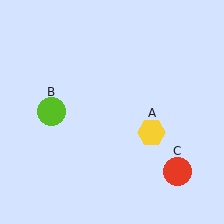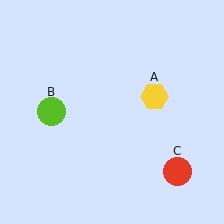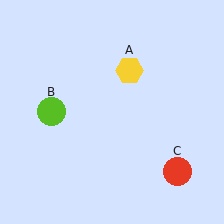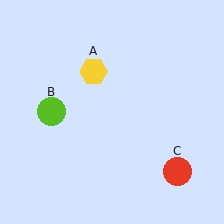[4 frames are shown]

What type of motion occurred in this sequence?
The yellow hexagon (object A) rotated counterclockwise around the center of the scene.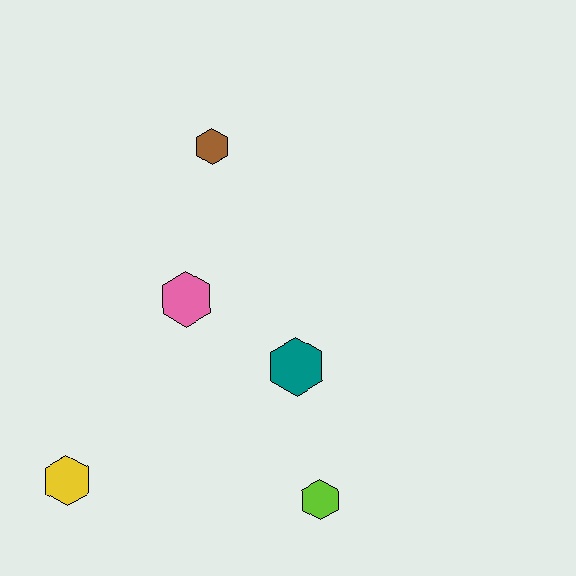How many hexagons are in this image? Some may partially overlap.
There are 5 hexagons.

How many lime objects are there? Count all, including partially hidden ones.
There is 1 lime object.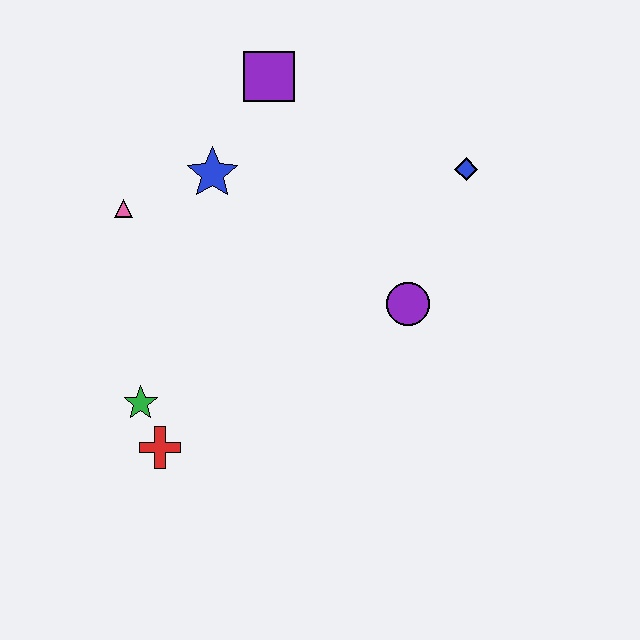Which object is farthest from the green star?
The blue diamond is farthest from the green star.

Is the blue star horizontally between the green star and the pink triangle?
No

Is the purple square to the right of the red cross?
Yes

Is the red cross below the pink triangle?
Yes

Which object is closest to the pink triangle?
The blue star is closest to the pink triangle.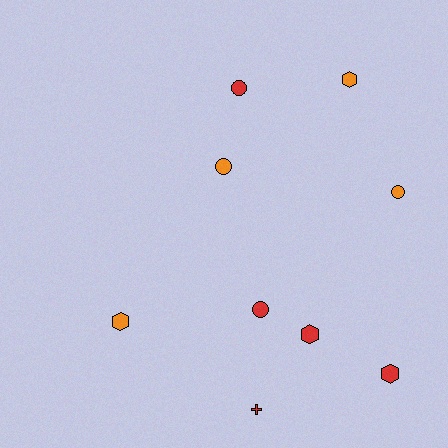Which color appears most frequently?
Red, with 5 objects.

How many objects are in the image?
There are 9 objects.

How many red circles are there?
There are 2 red circles.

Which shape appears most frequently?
Hexagon, with 4 objects.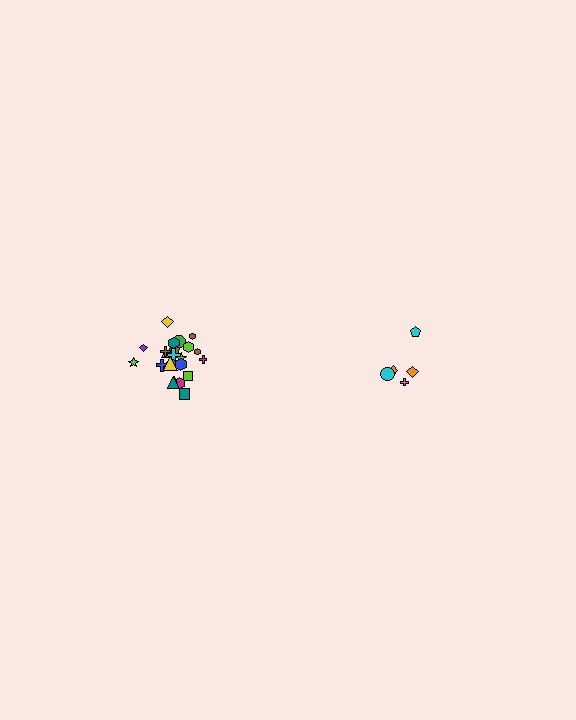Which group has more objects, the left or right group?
The left group.